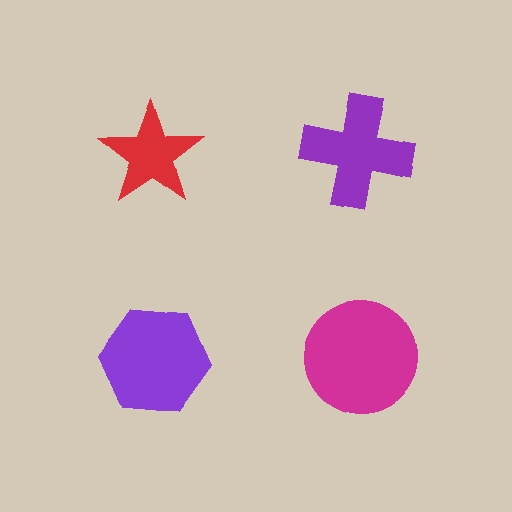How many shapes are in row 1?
2 shapes.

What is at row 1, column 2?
A purple cross.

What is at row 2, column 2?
A magenta circle.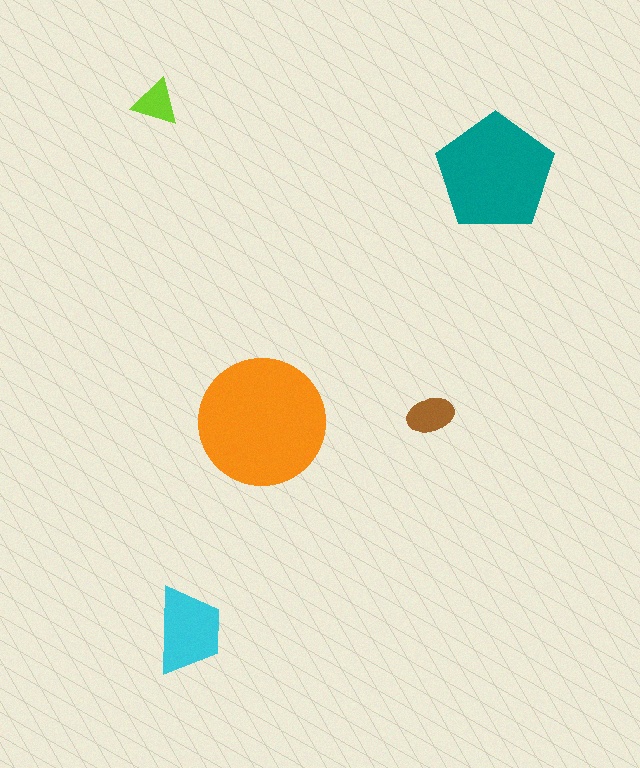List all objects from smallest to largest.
The lime triangle, the brown ellipse, the cyan trapezoid, the teal pentagon, the orange circle.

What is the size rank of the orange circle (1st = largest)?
1st.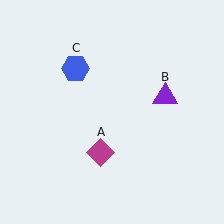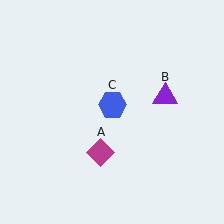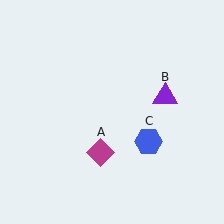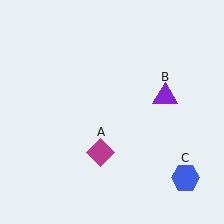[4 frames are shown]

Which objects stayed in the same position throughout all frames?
Magenta diamond (object A) and purple triangle (object B) remained stationary.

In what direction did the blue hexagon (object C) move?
The blue hexagon (object C) moved down and to the right.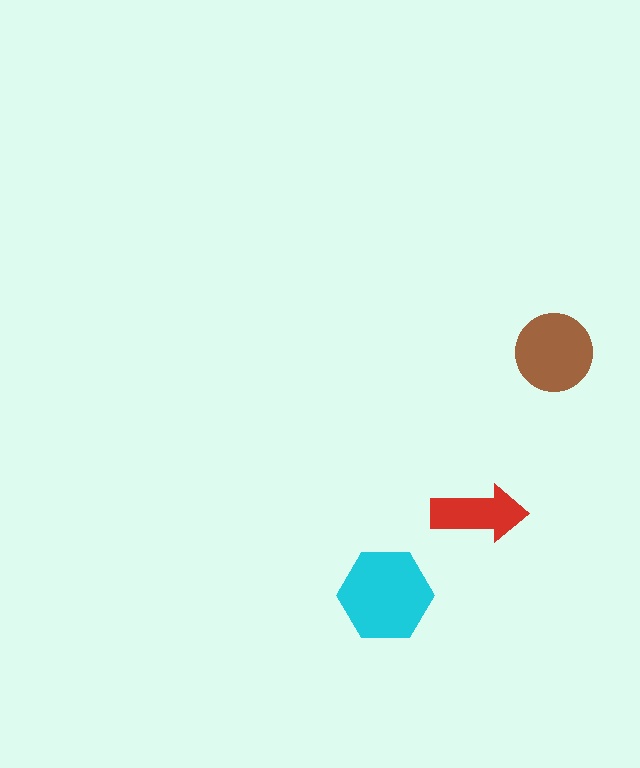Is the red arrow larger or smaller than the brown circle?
Smaller.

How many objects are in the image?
There are 3 objects in the image.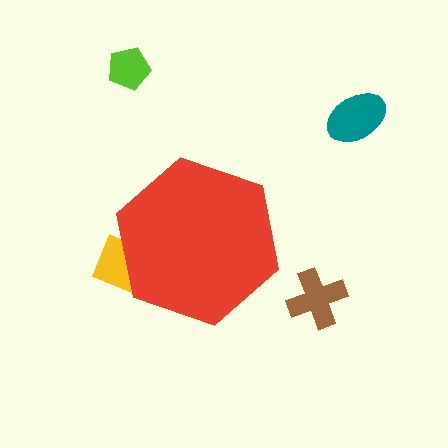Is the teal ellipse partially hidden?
No, the teal ellipse is fully visible.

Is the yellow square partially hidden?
Yes, the yellow square is partially hidden behind the red hexagon.